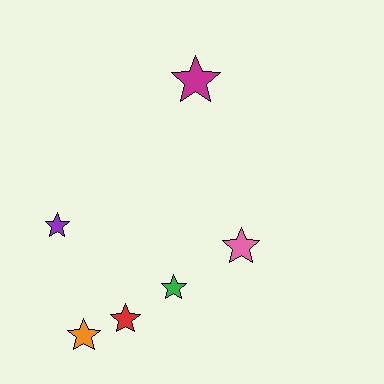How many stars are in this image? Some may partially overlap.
There are 6 stars.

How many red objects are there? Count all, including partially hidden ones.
There is 1 red object.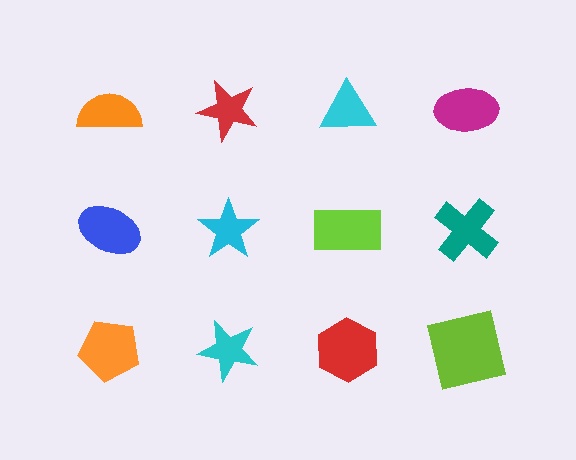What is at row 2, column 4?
A teal cross.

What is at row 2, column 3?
A lime rectangle.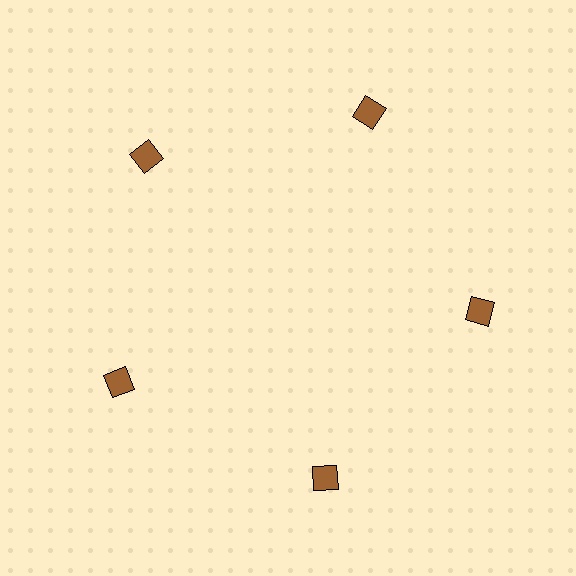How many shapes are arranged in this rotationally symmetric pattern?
There are 5 shapes, arranged in 5 groups of 1.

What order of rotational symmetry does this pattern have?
This pattern has 5-fold rotational symmetry.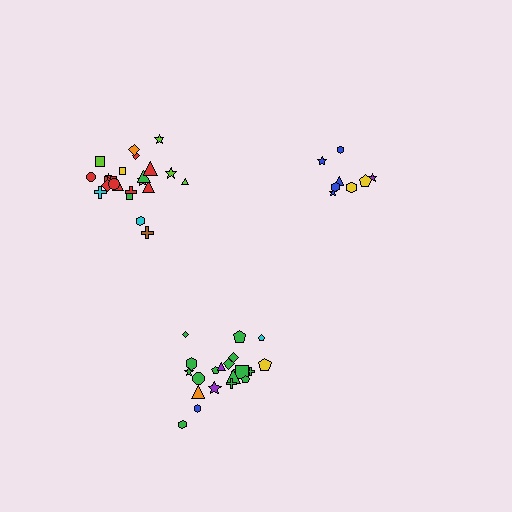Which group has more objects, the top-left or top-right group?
The top-left group.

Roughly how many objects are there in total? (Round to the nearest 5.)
Roughly 50 objects in total.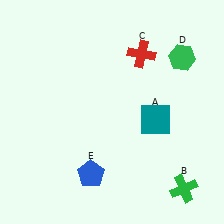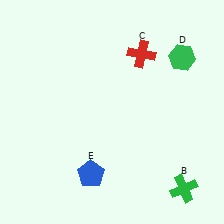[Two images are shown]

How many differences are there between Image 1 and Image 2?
There is 1 difference between the two images.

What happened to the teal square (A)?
The teal square (A) was removed in Image 2. It was in the bottom-right area of Image 1.